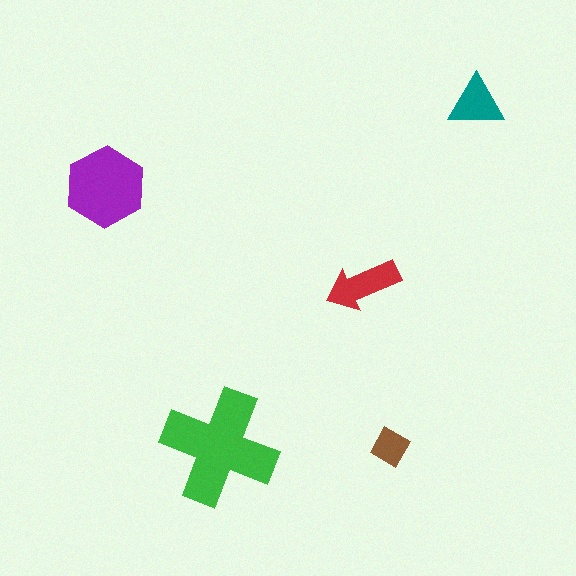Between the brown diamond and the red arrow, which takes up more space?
The red arrow.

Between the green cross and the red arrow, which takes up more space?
The green cross.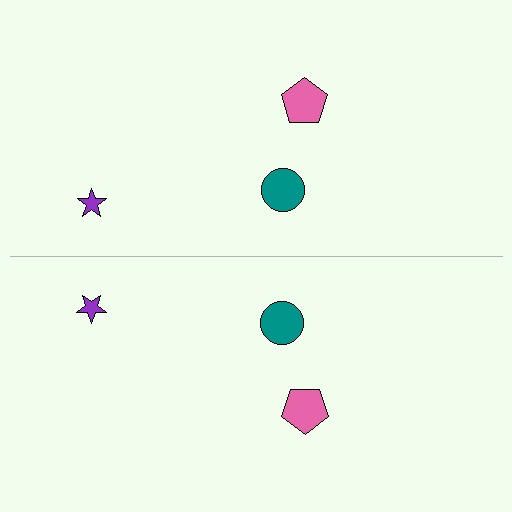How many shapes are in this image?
There are 6 shapes in this image.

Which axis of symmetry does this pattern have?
The pattern has a horizontal axis of symmetry running through the center of the image.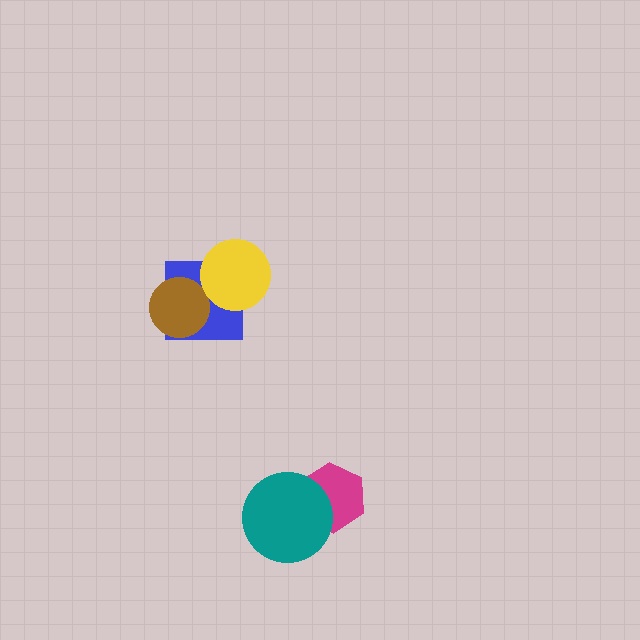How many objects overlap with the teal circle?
1 object overlaps with the teal circle.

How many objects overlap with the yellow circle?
1 object overlaps with the yellow circle.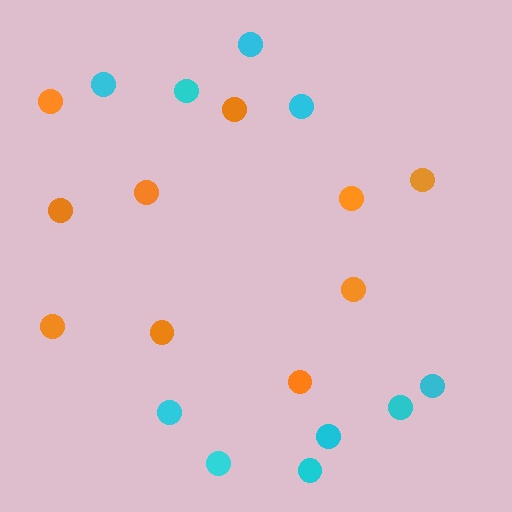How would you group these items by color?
There are 2 groups: one group of orange circles (10) and one group of cyan circles (10).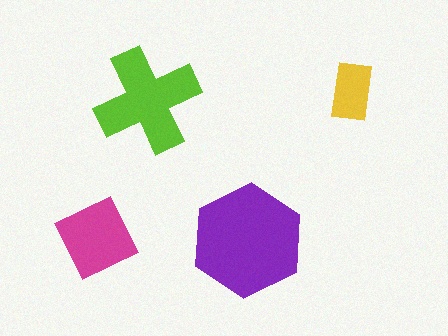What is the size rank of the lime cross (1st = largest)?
2nd.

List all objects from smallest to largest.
The yellow rectangle, the magenta square, the lime cross, the purple hexagon.